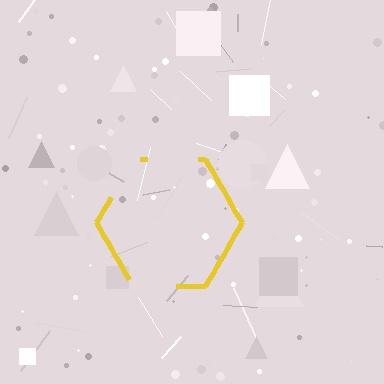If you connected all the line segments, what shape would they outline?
They would outline a hexagon.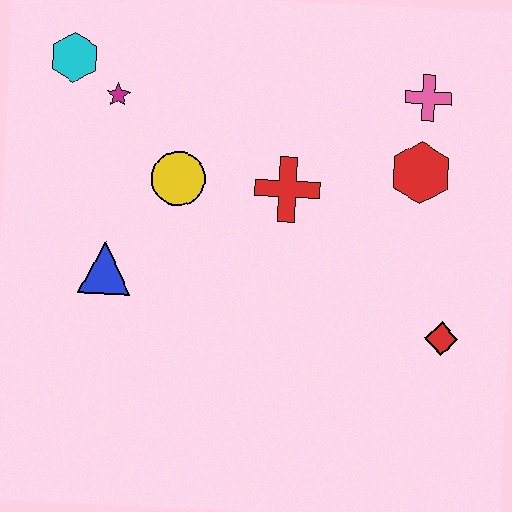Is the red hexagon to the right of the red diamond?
No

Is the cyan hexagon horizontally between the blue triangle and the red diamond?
No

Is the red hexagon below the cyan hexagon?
Yes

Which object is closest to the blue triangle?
The yellow circle is closest to the blue triangle.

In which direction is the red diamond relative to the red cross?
The red diamond is to the right of the red cross.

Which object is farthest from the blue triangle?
The pink cross is farthest from the blue triangle.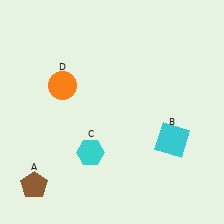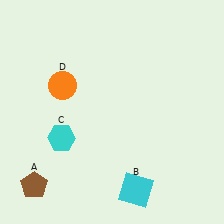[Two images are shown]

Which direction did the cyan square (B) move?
The cyan square (B) moved down.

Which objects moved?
The objects that moved are: the cyan square (B), the cyan hexagon (C).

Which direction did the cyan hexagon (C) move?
The cyan hexagon (C) moved left.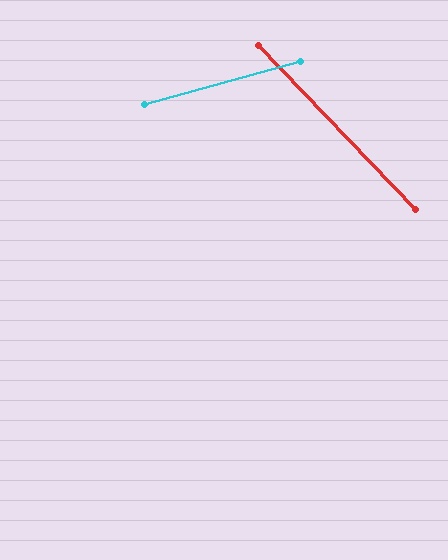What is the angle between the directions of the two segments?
Approximately 62 degrees.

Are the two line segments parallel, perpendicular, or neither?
Neither parallel nor perpendicular — they differ by about 62°.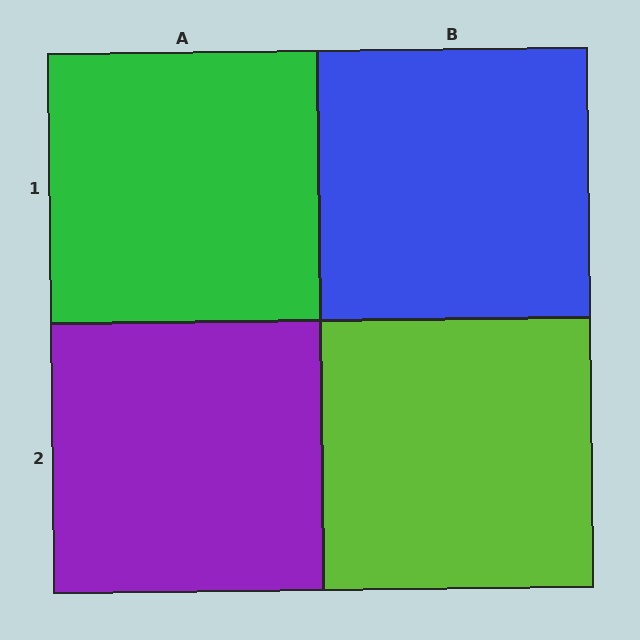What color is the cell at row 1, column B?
Blue.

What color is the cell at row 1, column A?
Green.